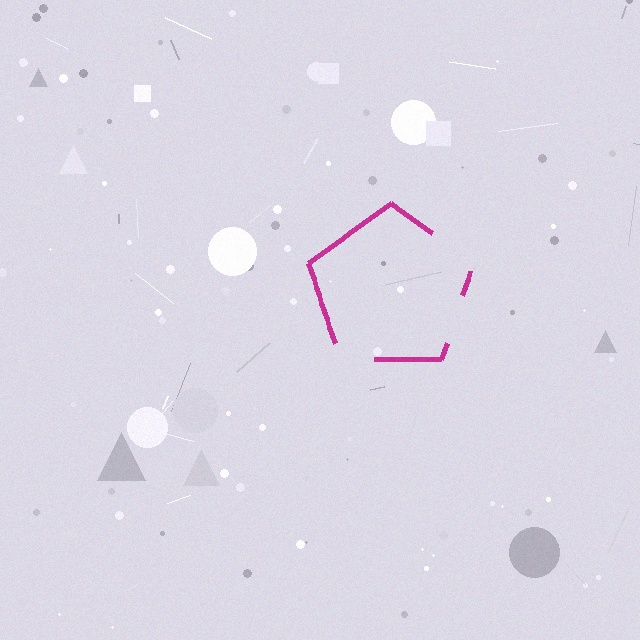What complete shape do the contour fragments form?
The contour fragments form a pentagon.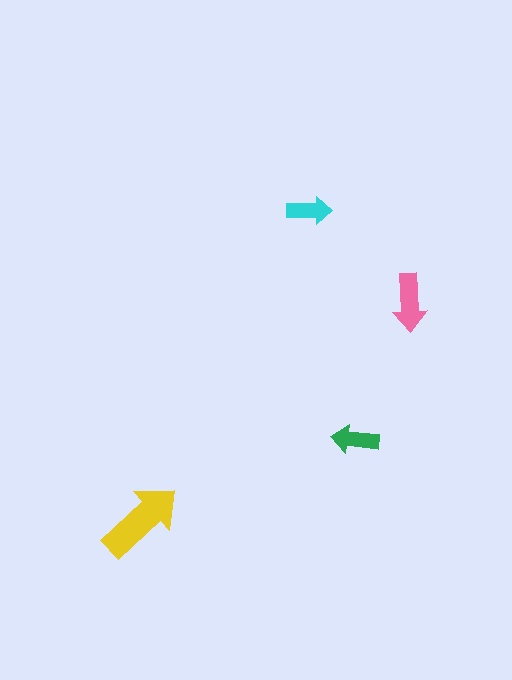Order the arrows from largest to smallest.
the yellow one, the pink one, the green one, the cyan one.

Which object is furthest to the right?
The pink arrow is rightmost.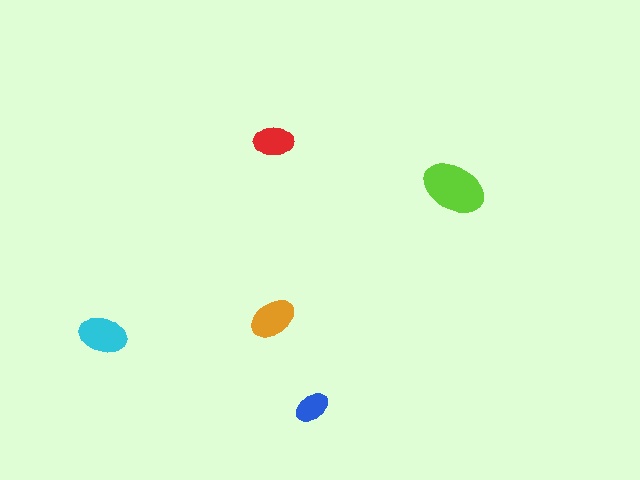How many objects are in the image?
There are 5 objects in the image.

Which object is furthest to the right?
The lime ellipse is rightmost.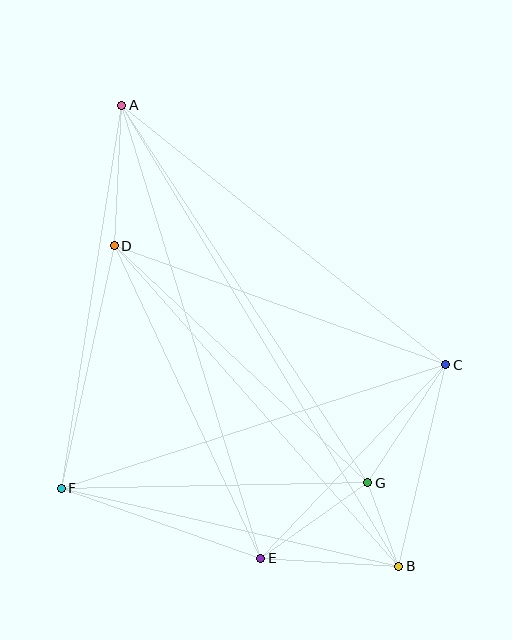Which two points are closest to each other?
Points B and G are closest to each other.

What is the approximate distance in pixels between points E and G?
The distance between E and G is approximately 131 pixels.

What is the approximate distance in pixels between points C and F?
The distance between C and F is approximately 404 pixels.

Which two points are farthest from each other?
Points A and B are farthest from each other.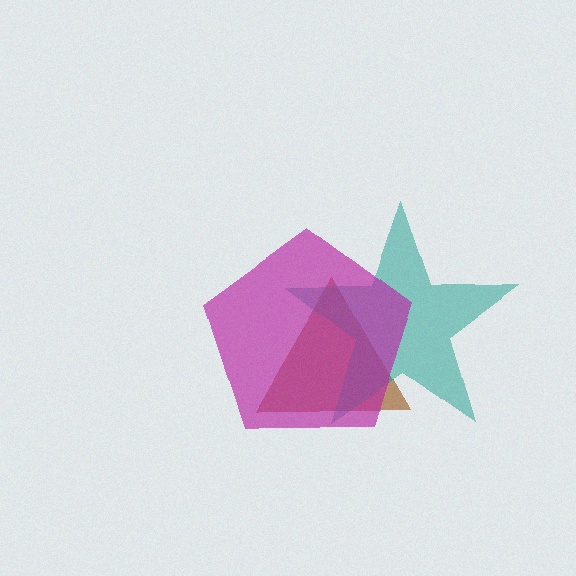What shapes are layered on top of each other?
The layered shapes are: a brown triangle, a teal star, a magenta pentagon.